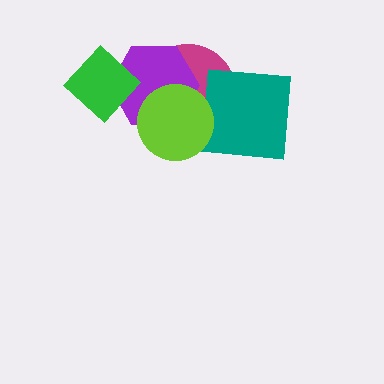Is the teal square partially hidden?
Yes, it is partially covered by another shape.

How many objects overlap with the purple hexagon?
3 objects overlap with the purple hexagon.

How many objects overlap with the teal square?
2 objects overlap with the teal square.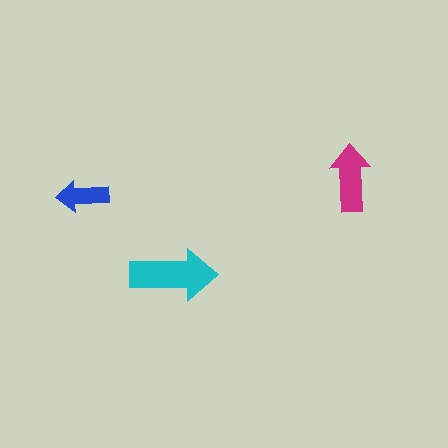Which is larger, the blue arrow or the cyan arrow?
The cyan one.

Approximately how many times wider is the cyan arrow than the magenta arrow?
About 1.5 times wider.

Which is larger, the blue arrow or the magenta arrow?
The magenta one.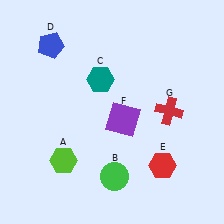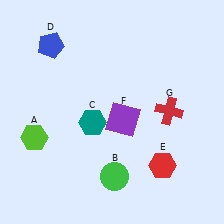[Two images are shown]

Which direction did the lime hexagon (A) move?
The lime hexagon (A) moved left.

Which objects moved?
The objects that moved are: the lime hexagon (A), the teal hexagon (C).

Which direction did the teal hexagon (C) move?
The teal hexagon (C) moved down.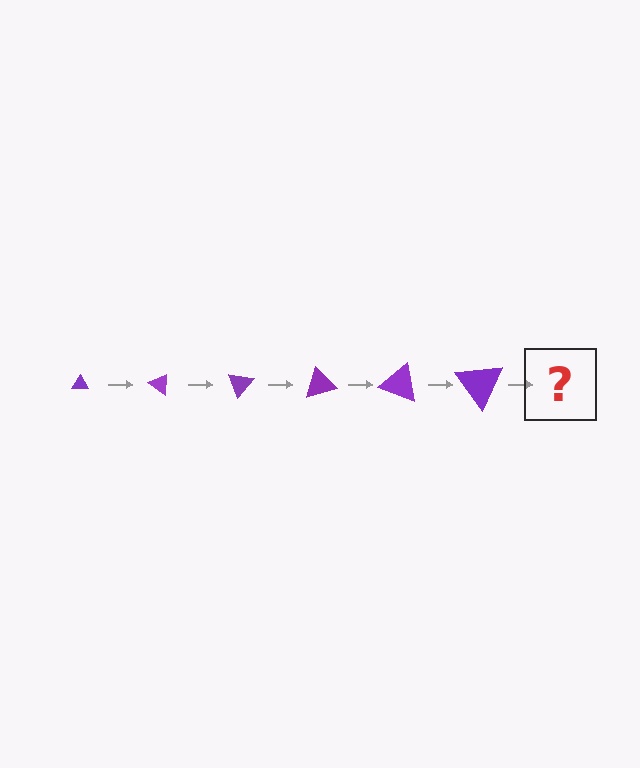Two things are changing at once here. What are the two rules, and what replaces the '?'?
The two rules are that the triangle grows larger each step and it rotates 35 degrees each step. The '?' should be a triangle, larger than the previous one and rotated 210 degrees from the start.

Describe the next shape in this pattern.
It should be a triangle, larger than the previous one and rotated 210 degrees from the start.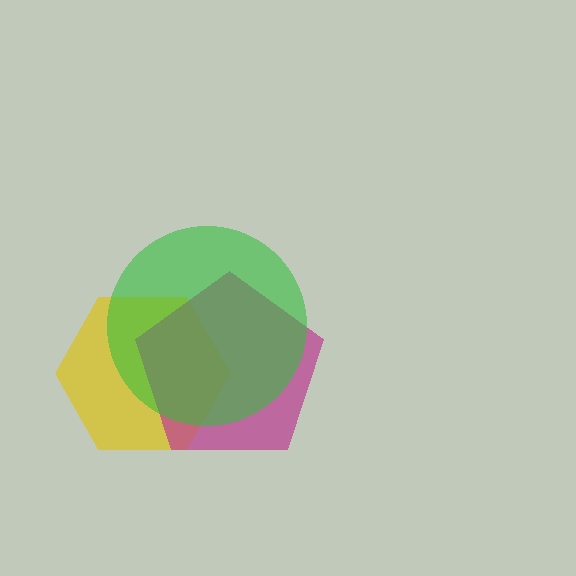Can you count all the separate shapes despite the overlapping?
Yes, there are 3 separate shapes.